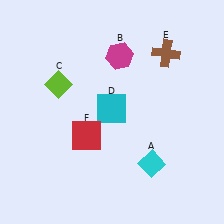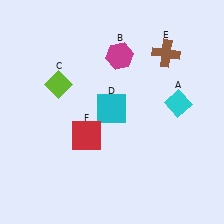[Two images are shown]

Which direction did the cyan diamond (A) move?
The cyan diamond (A) moved up.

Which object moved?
The cyan diamond (A) moved up.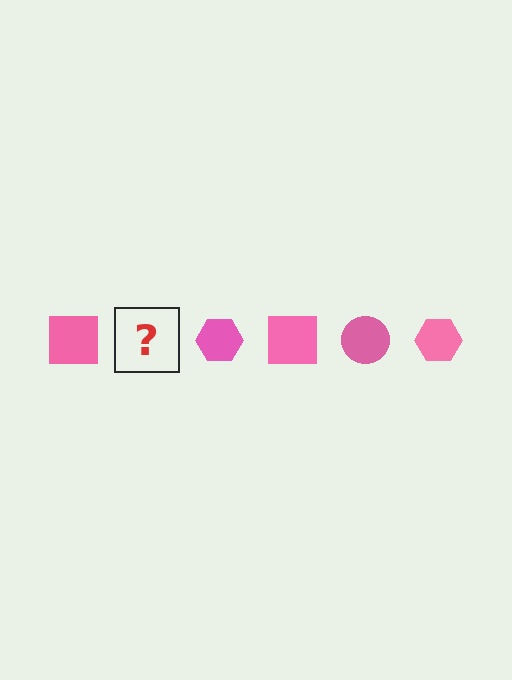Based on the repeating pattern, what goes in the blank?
The blank should be a pink circle.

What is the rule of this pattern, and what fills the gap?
The rule is that the pattern cycles through square, circle, hexagon shapes in pink. The gap should be filled with a pink circle.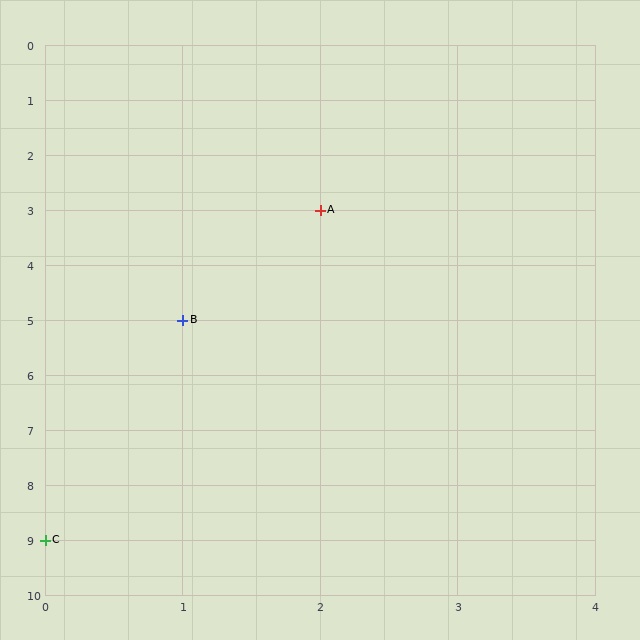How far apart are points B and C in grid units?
Points B and C are 1 column and 4 rows apart (about 4.1 grid units diagonally).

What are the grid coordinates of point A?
Point A is at grid coordinates (2, 3).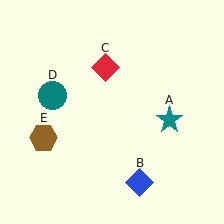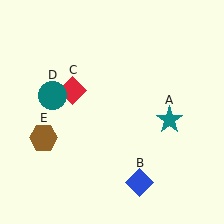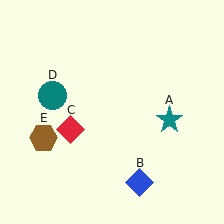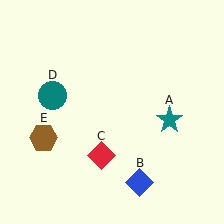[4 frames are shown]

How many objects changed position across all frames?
1 object changed position: red diamond (object C).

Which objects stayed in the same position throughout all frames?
Teal star (object A) and blue diamond (object B) and teal circle (object D) and brown hexagon (object E) remained stationary.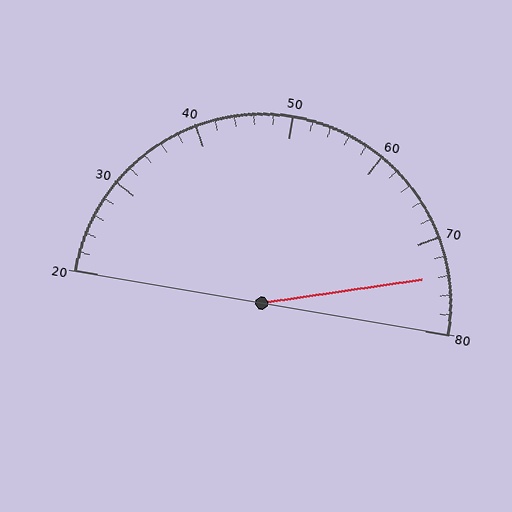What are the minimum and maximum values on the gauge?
The gauge ranges from 20 to 80.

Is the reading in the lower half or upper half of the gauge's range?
The reading is in the upper half of the range (20 to 80).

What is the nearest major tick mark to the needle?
The nearest major tick mark is 70.